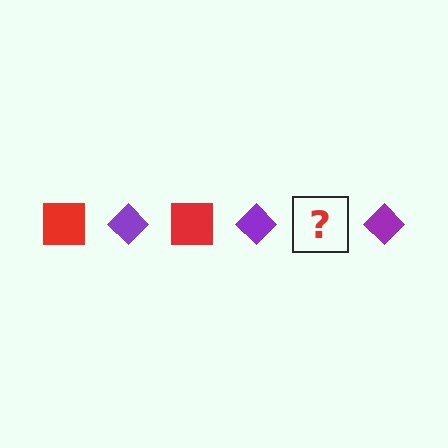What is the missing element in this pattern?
The missing element is a red square.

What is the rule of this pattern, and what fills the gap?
The rule is that the pattern alternates between red square and purple diamond. The gap should be filled with a red square.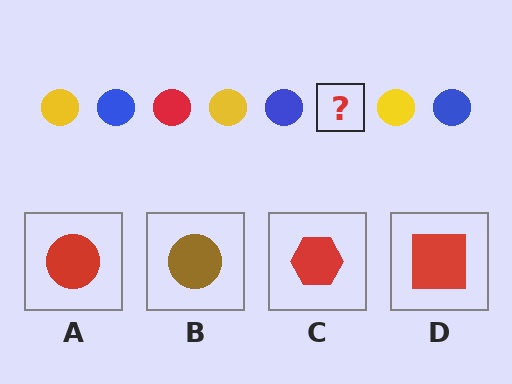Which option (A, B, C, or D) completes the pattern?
A.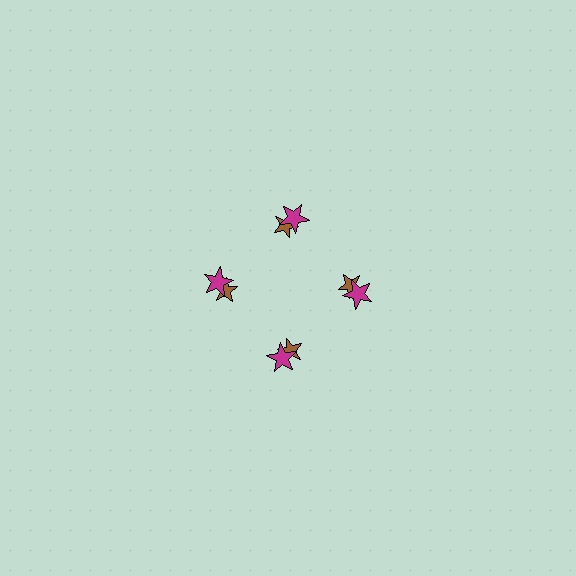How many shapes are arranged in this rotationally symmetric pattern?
There are 8 shapes, arranged in 4 groups of 2.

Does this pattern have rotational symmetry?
Yes, this pattern has 4-fold rotational symmetry. It looks the same after rotating 90 degrees around the center.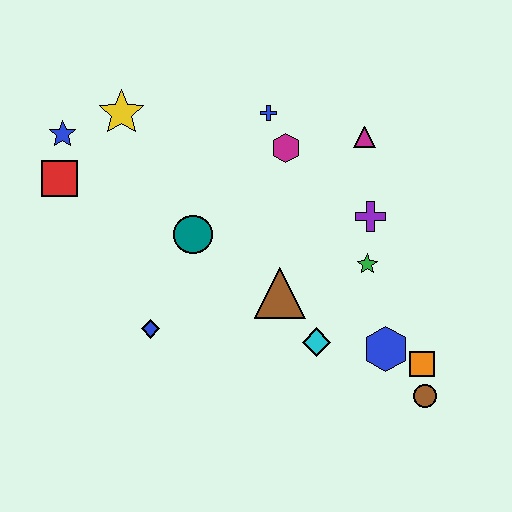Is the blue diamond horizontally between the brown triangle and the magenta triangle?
No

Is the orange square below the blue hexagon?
Yes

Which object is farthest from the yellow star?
The brown circle is farthest from the yellow star.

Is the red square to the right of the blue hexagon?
No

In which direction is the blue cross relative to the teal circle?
The blue cross is above the teal circle.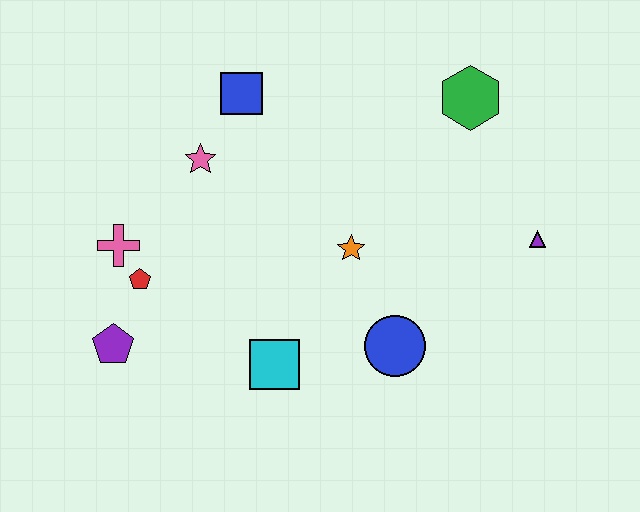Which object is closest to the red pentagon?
The pink cross is closest to the red pentagon.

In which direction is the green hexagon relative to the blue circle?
The green hexagon is above the blue circle.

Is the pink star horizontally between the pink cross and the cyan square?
Yes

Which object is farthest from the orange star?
The purple pentagon is farthest from the orange star.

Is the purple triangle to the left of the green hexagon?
No